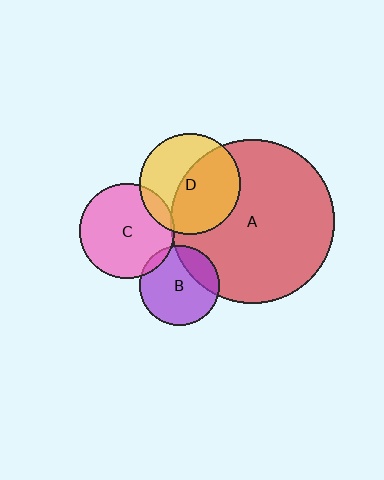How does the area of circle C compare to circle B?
Approximately 1.4 times.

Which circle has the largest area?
Circle A (red).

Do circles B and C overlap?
Yes.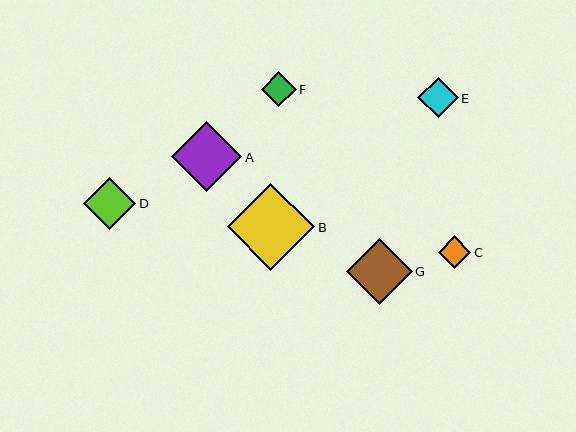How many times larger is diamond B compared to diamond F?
Diamond B is approximately 2.5 times the size of diamond F.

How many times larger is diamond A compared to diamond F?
Diamond A is approximately 2.0 times the size of diamond F.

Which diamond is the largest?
Diamond B is the largest with a size of approximately 87 pixels.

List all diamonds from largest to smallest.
From largest to smallest: B, A, G, D, E, F, C.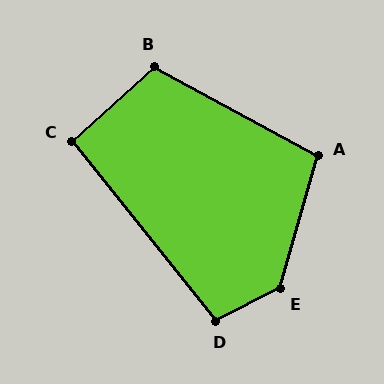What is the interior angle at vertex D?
Approximately 102 degrees (obtuse).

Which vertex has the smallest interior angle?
C, at approximately 93 degrees.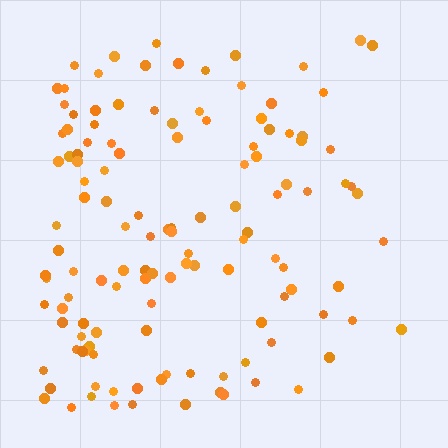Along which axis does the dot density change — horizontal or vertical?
Horizontal.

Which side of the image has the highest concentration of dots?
The left.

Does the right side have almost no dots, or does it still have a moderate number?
Still a moderate number, just noticeably fewer than the left.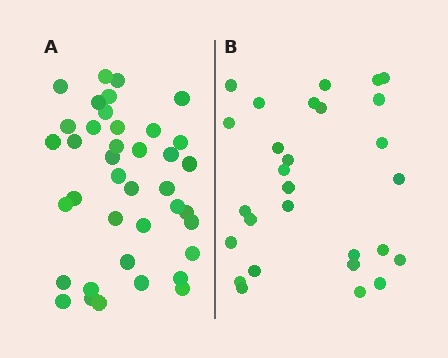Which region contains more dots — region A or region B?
Region A (the left region) has more dots.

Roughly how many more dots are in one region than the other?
Region A has roughly 12 or so more dots than region B.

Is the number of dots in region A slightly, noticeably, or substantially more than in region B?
Region A has noticeably more, but not dramatically so. The ratio is roughly 1.4 to 1.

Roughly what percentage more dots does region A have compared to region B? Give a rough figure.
About 40% more.